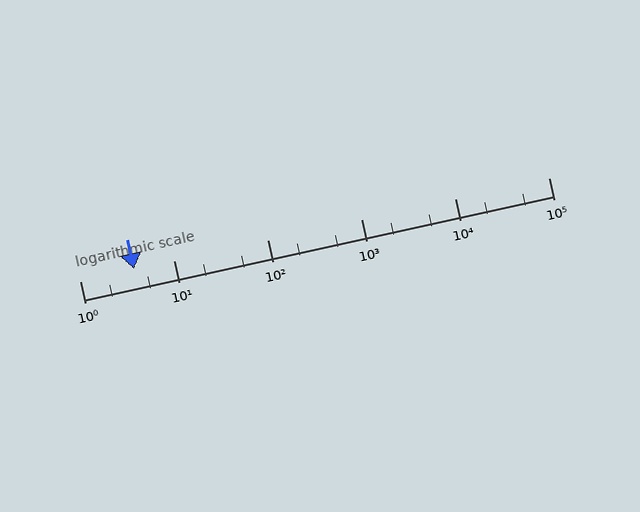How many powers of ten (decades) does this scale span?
The scale spans 5 decades, from 1 to 100000.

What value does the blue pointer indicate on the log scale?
The pointer indicates approximately 3.8.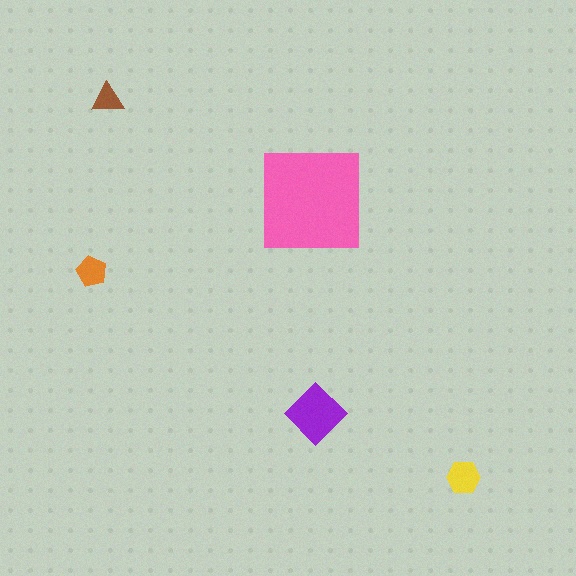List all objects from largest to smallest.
The pink square, the purple diamond, the yellow hexagon, the orange pentagon, the brown triangle.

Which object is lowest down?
The yellow hexagon is bottommost.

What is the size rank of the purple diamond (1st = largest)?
2nd.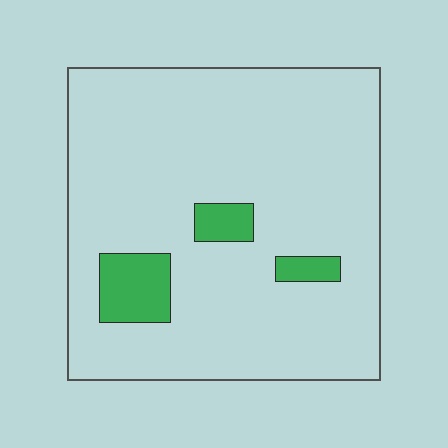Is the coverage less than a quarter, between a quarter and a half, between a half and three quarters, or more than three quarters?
Less than a quarter.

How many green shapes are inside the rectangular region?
3.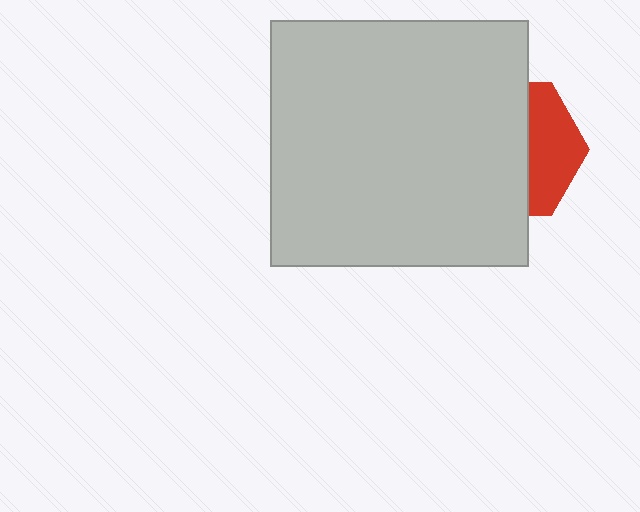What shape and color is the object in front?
The object in front is a light gray rectangle.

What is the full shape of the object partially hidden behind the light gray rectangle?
The partially hidden object is a red hexagon.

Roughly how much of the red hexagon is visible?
A small part of it is visible (roughly 36%).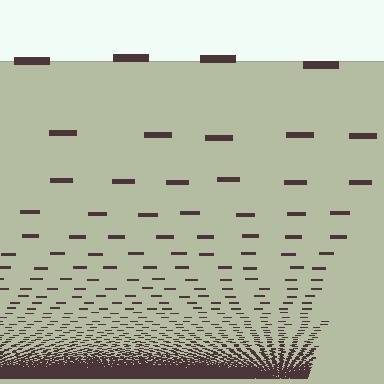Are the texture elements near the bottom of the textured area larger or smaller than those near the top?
Smaller. The gradient is inverted — elements near the bottom are smaller and denser.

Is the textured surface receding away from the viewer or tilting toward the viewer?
The surface appears to tilt toward the viewer. Texture elements get larger and sparser toward the top.